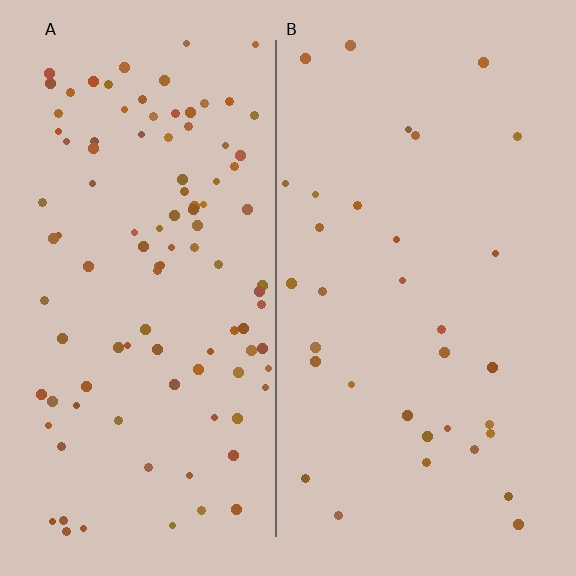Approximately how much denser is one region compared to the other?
Approximately 3.1× — region A over region B.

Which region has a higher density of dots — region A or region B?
A (the left).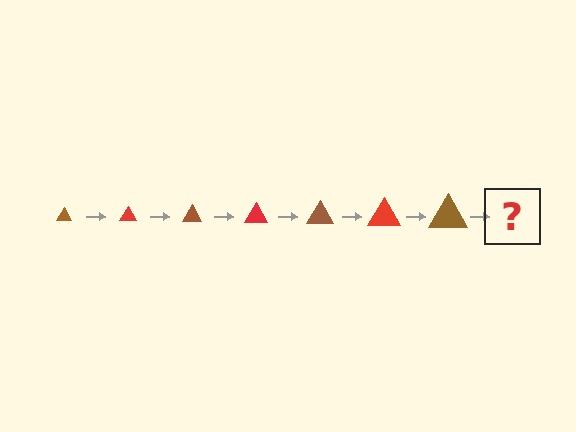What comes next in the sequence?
The next element should be a red triangle, larger than the previous one.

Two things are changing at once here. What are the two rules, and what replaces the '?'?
The two rules are that the triangle grows larger each step and the color cycles through brown and red. The '?' should be a red triangle, larger than the previous one.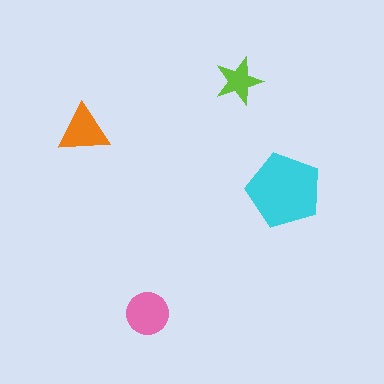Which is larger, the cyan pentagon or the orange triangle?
The cyan pentagon.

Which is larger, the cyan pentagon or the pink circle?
The cyan pentagon.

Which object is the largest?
The cyan pentagon.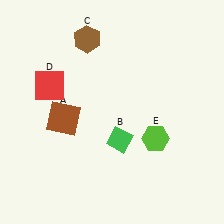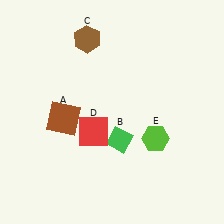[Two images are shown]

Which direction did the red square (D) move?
The red square (D) moved down.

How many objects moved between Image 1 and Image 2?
1 object moved between the two images.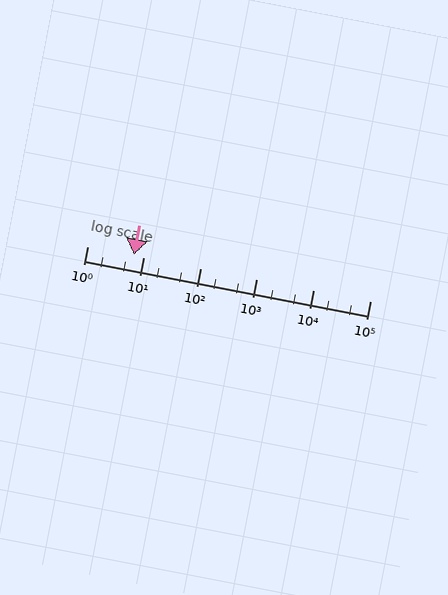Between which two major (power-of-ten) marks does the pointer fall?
The pointer is between 1 and 10.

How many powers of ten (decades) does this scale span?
The scale spans 5 decades, from 1 to 100000.